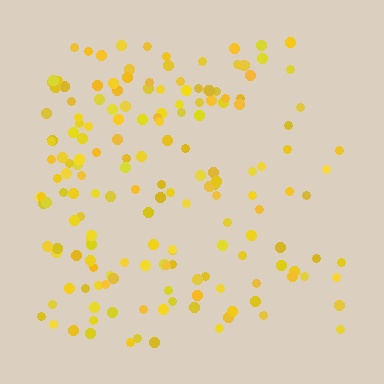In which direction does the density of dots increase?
From right to left, with the left side densest.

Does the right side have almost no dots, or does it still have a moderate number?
Still a moderate number, just noticeably fewer than the left.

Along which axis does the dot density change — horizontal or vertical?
Horizontal.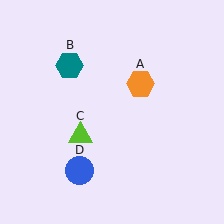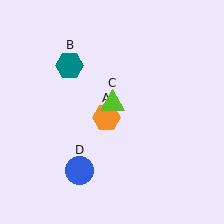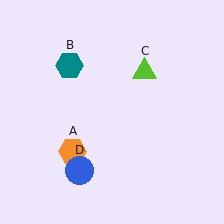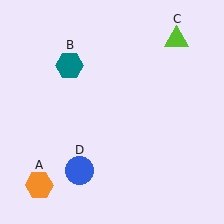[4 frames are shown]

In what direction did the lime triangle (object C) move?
The lime triangle (object C) moved up and to the right.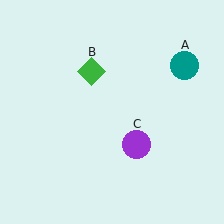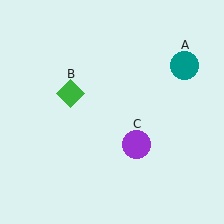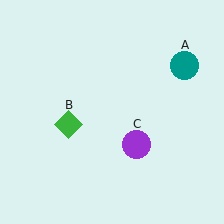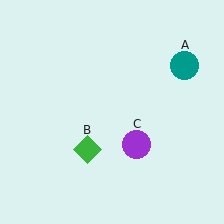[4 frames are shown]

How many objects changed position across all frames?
1 object changed position: green diamond (object B).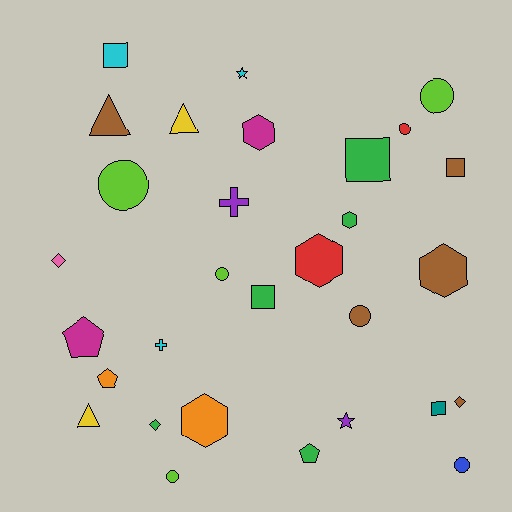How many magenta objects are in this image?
There are 2 magenta objects.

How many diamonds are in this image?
There are 3 diamonds.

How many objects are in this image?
There are 30 objects.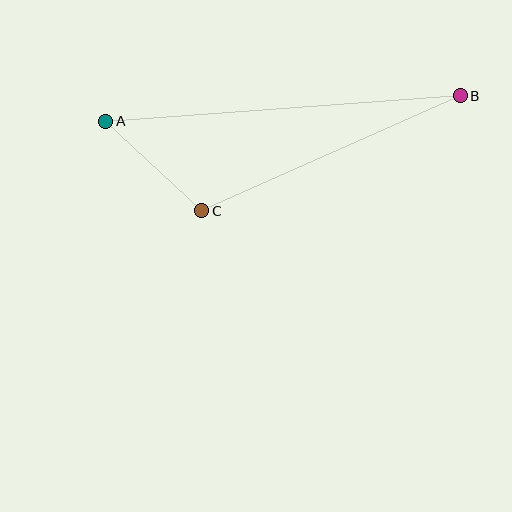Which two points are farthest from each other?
Points A and B are farthest from each other.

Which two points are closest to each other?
Points A and C are closest to each other.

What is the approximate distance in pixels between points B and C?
The distance between B and C is approximately 283 pixels.